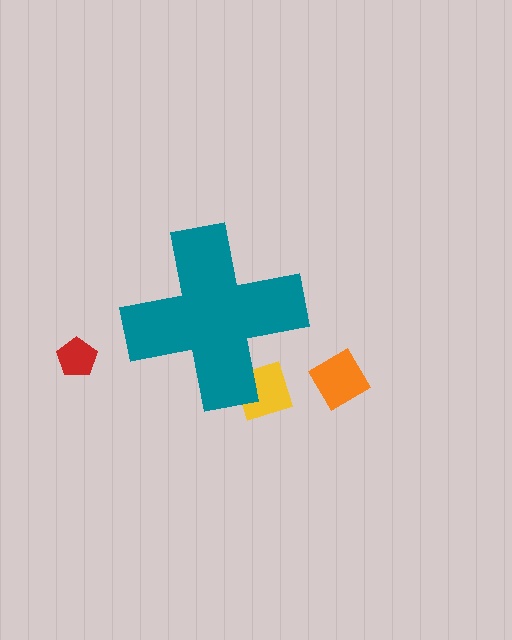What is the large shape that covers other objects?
A teal cross.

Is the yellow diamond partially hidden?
Yes, the yellow diamond is partially hidden behind the teal cross.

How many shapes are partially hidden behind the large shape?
1 shape is partially hidden.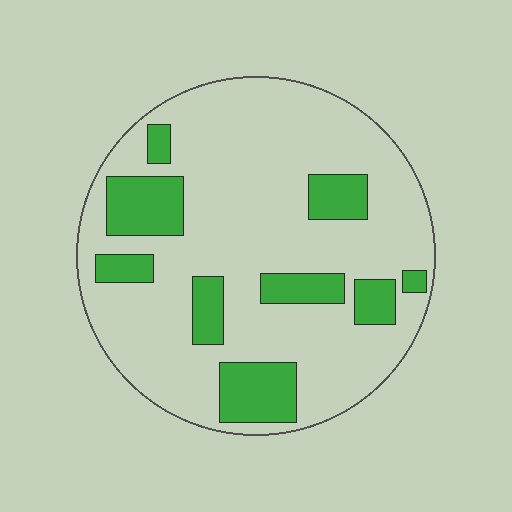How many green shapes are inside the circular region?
9.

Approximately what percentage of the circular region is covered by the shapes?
Approximately 20%.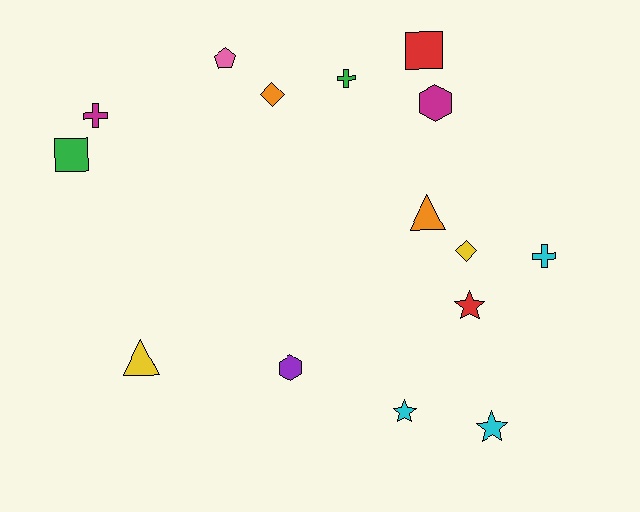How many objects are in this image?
There are 15 objects.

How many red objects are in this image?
There are 2 red objects.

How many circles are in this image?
There are no circles.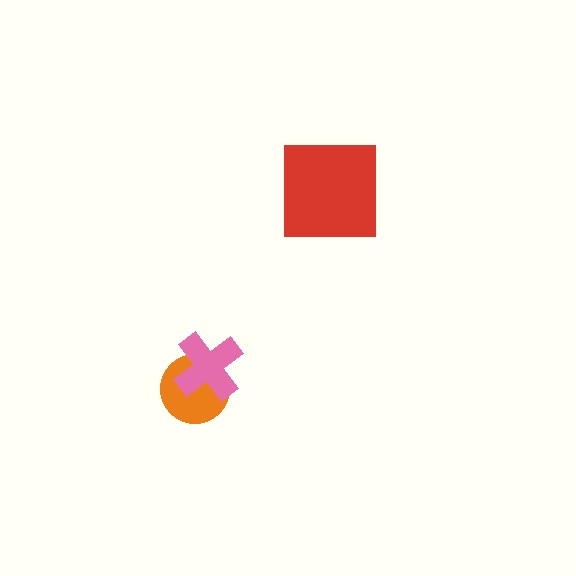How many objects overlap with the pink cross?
1 object overlaps with the pink cross.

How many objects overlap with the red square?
0 objects overlap with the red square.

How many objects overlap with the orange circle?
1 object overlaps with the orange circle.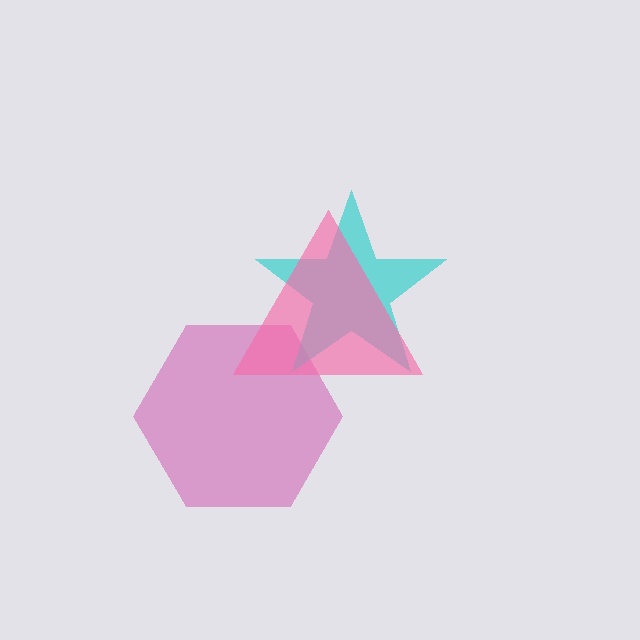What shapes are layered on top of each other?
The layered shapes are: a magenta hexagon, a cyan star, a pink triangle.